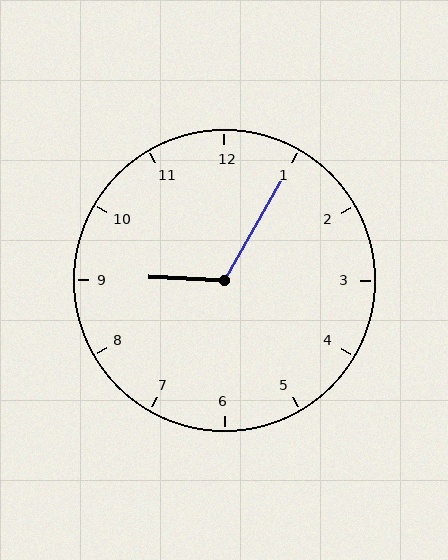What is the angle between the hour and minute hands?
Approximately 118 degrees.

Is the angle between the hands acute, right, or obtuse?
It is obtuse.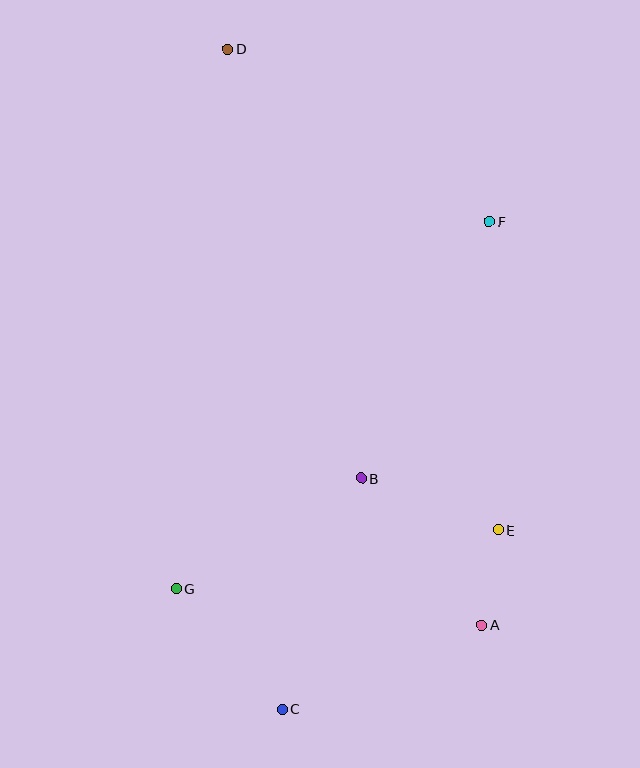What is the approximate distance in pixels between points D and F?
The distance between D and F is approximately 313 pixels.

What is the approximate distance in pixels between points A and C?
The distance between A and C is approximately 216 pixels.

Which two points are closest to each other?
Points A and E are closest to each other.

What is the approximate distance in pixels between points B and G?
The distance between B and G is approximately 215 pixels.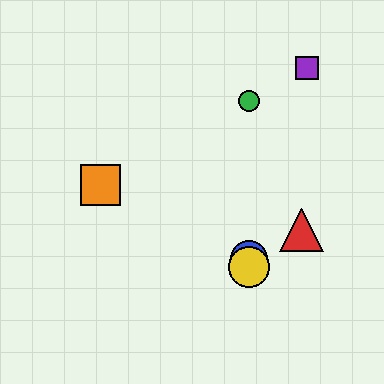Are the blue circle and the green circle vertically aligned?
Yes, both are at x≈249.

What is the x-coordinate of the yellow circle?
The yellow circle is at x≈249.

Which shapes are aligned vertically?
The blue circle, the green circle, the yellow circle are aligned vertically.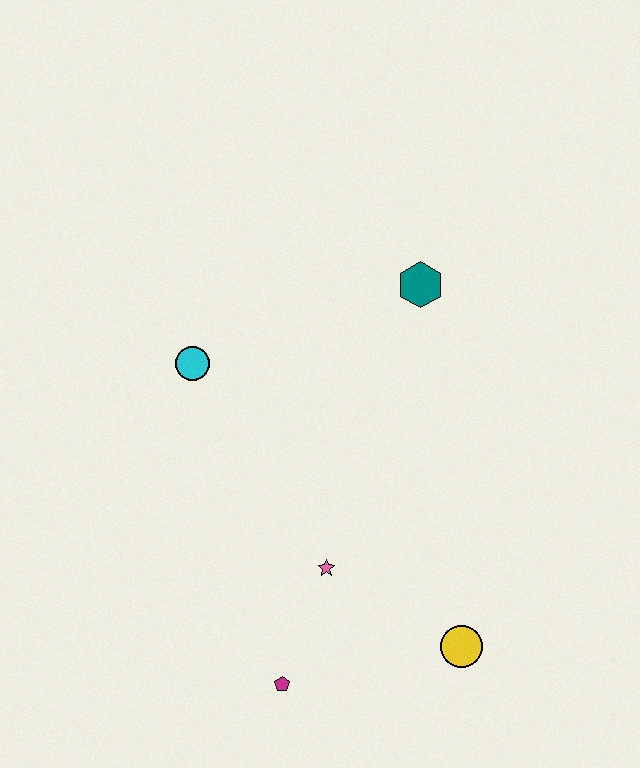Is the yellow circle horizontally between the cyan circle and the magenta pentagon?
No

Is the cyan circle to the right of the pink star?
No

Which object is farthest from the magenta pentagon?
The teal hexagon is farthest from the magenta pentagon.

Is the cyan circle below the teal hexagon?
Yes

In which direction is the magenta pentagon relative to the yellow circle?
The magenta pentagon is to the left of the yellow circle.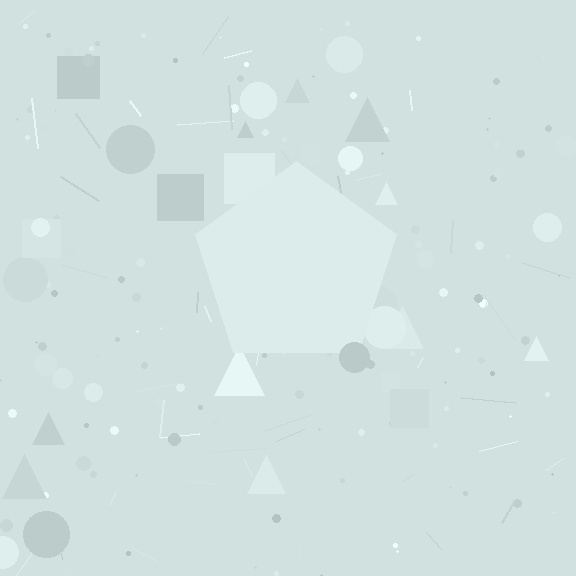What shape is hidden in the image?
A pentagon is hidden in the image.